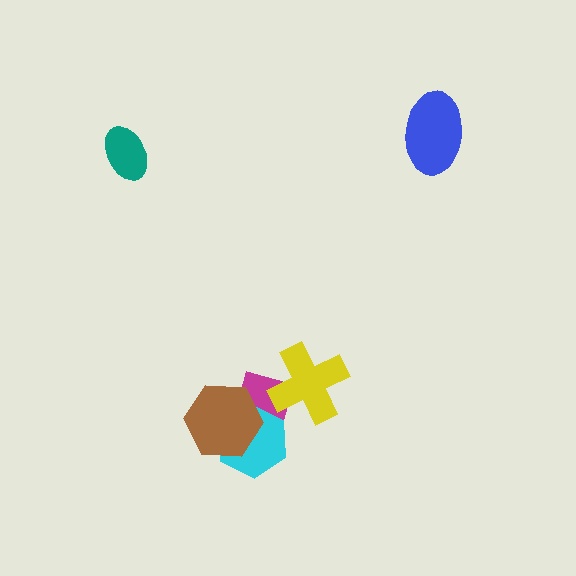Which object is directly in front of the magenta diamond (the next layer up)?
The cyan hexagon is directly in front of the magenta diamond.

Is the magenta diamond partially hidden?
Yes, it is partially covered by another shape.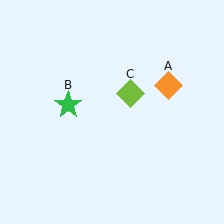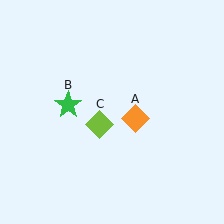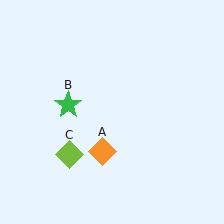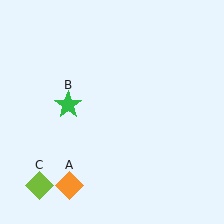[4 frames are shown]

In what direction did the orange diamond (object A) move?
The orange diamond (object A) moved down and to the left.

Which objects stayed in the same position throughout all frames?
Green star (object B) remained stationary.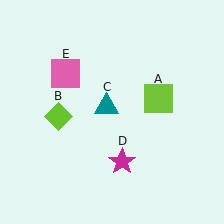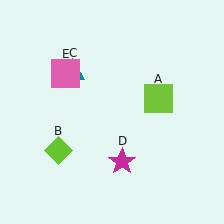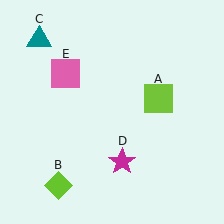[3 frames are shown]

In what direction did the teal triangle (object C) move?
The teal triangle (object C) moved up and to the left.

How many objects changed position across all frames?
2 objects changed position: lime diamond (object B), teal triangle (object C).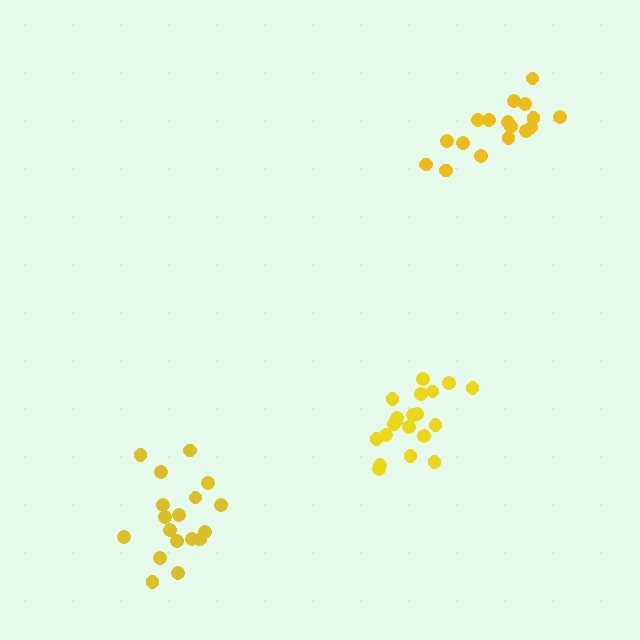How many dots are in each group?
Group 1: 17 dots, Group 2: 18 dots, Group 3: 20 dots (55 total).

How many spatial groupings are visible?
There are 3 spatial groupings.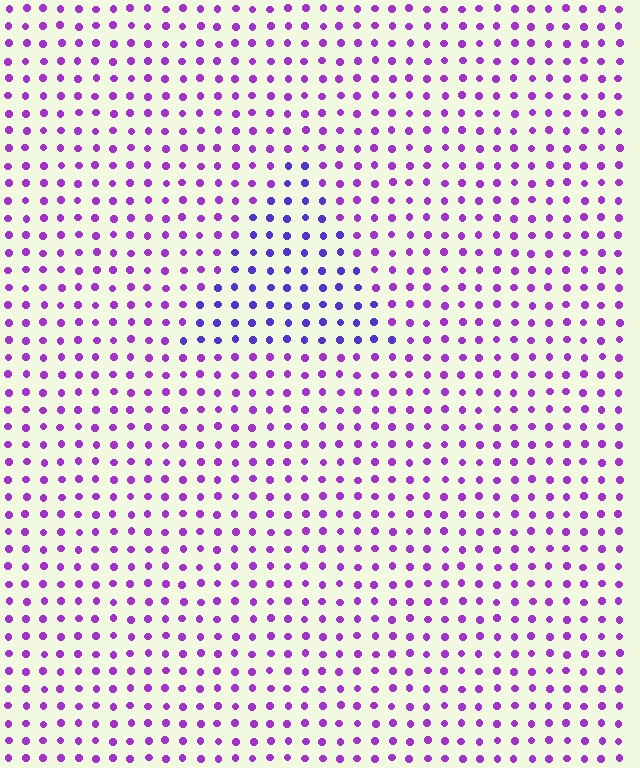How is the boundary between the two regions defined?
The boundary is defined purely by a slight shift in hue (about 32 degrees). Spacing, size, and orientation are identical on both sides.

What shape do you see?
I see a triangle.